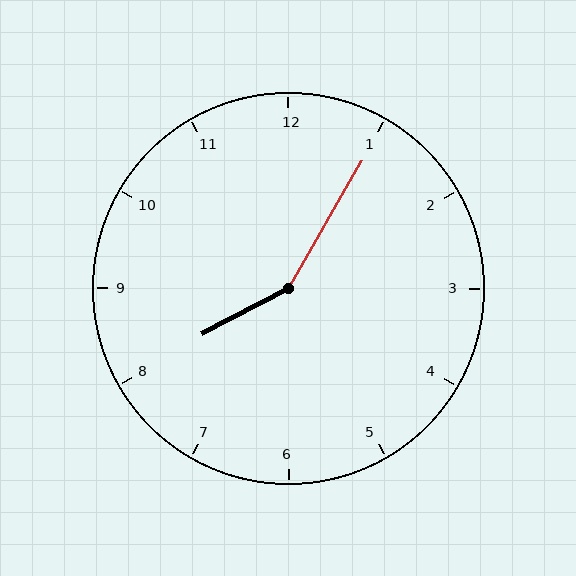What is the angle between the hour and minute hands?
Approximately 148 degrees.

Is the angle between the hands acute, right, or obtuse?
It is obtuse.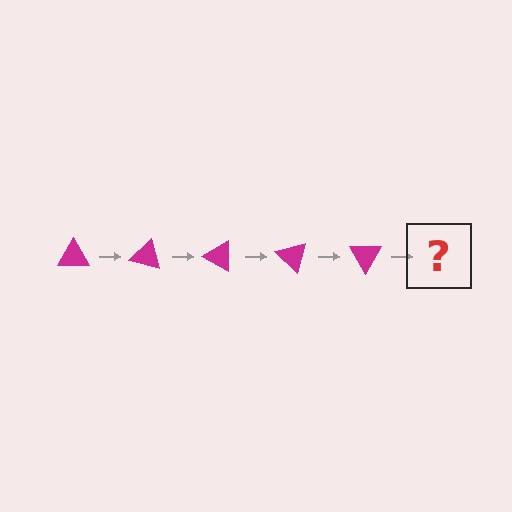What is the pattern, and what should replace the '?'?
The pattern is that the triangle rotates 15 degrees each step. The '?' should be a magenta triangle rotated 75 degrees.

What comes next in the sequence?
The next element should be a magenta triangle rotated 75 degrees.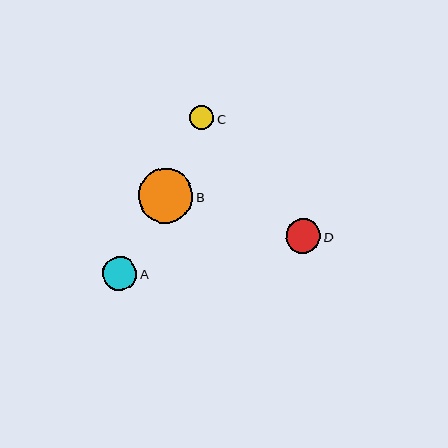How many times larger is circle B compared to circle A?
Circle B is approximately 1.6 times the size of circle A.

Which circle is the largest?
Circle B is the largest with a size of approximately 54 pixels.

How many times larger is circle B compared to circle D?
Circle B is approximately 1.6 times the size of circle D.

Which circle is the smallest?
Circle C is the smallest with a size of approximately 24 pixels.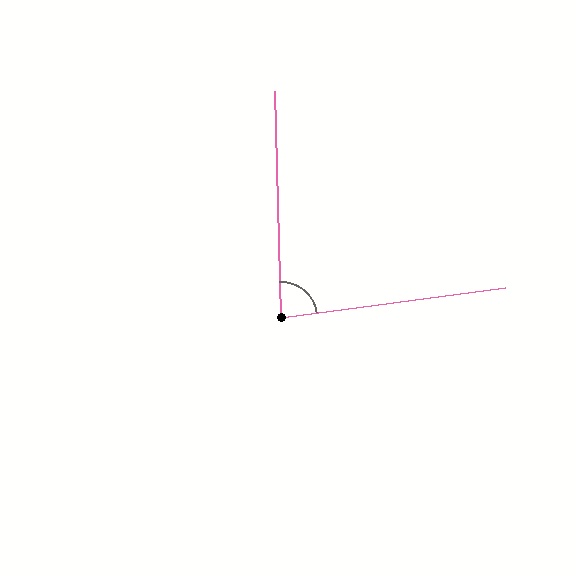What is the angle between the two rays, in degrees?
Approximately 84 degrees.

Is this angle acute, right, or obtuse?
It is acute.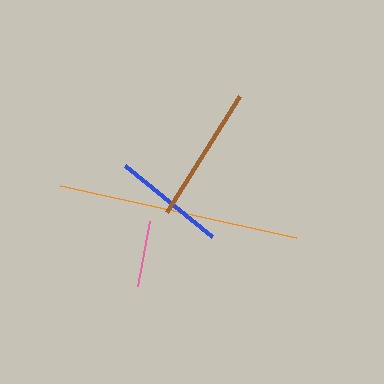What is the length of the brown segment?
The brown segment is approximately 137 pixels long.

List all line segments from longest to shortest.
From longest to shortest: orange, brown, blue, pink.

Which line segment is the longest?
The orange line is the longest at approximately 242 pixels.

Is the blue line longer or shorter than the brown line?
The brown line is longer than the blue line.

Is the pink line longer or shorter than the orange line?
The orange line is longer than the pink line.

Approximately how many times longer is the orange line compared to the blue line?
The orange line is approximately 2.2 times the length of the blue line.